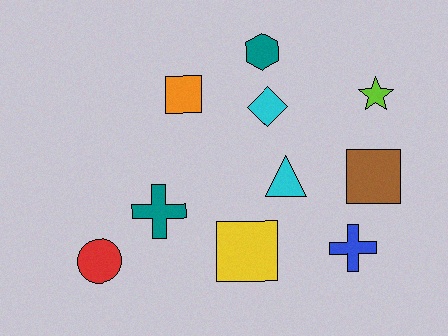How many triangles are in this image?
There is 1 triangle.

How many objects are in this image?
There are 10 objects.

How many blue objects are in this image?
There is 1 blue object.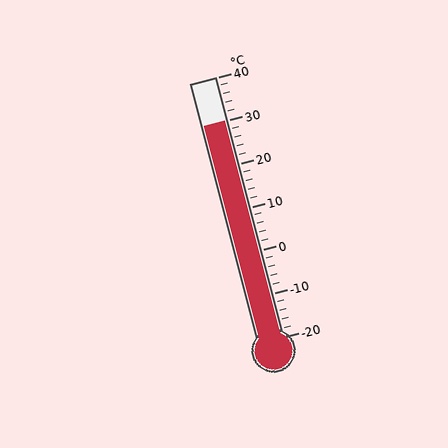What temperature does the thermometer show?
The thermometer shows approximately 30°C.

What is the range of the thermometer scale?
The thermometer scale ranges from -20°C to 40°C.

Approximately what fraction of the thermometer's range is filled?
The thermometer is filled to approximately 85% of its range.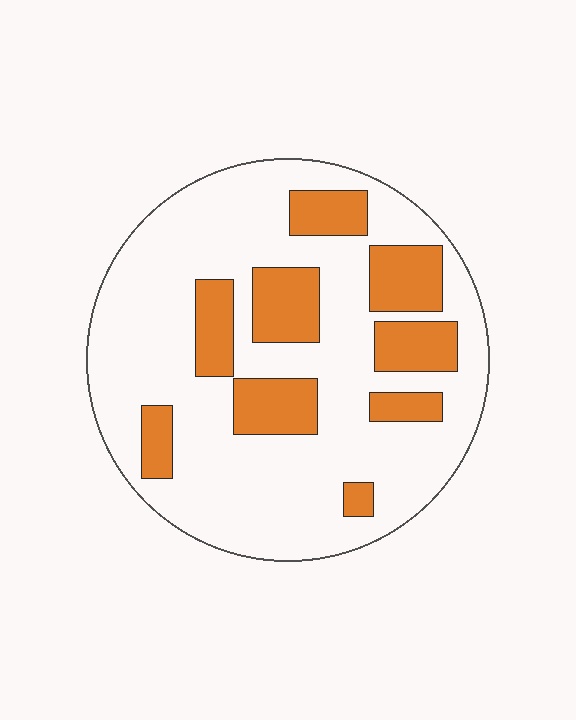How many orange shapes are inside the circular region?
9.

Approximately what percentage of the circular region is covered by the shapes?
Approximately 25%.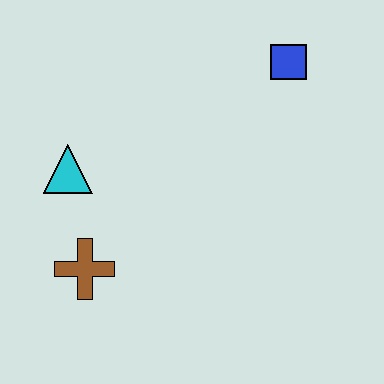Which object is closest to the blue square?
The cyan triangle is closest to the blue square.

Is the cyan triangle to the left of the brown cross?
Yes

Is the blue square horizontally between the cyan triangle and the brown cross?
No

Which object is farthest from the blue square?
The brown cross is farthest from the blue square.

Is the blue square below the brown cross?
No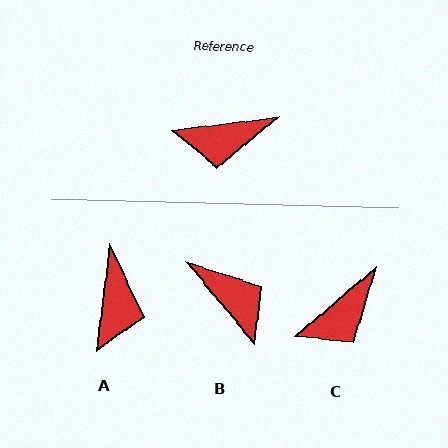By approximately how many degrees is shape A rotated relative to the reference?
Approximately 75 degrees counter-clockwise.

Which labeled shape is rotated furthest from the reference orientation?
B, about 122 degrees away.